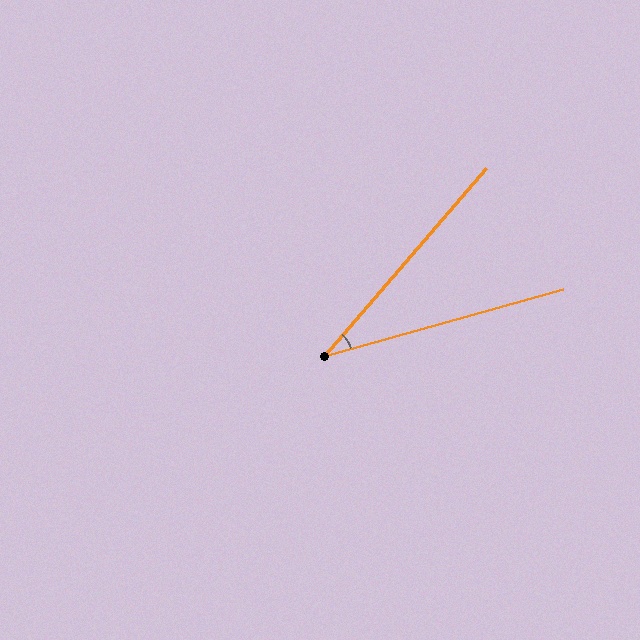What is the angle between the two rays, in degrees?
Approximately 34 degrees.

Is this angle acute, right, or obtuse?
It is acute.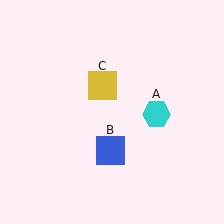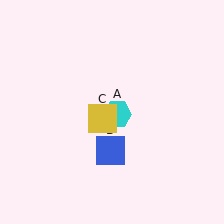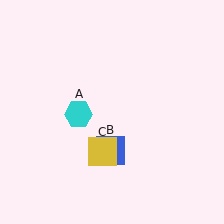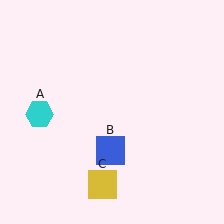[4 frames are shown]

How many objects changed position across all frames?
2 objects changed position: cyan hexagon (object A), yellow square (object C).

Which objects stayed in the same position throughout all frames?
Blue square (object B) remained stationary.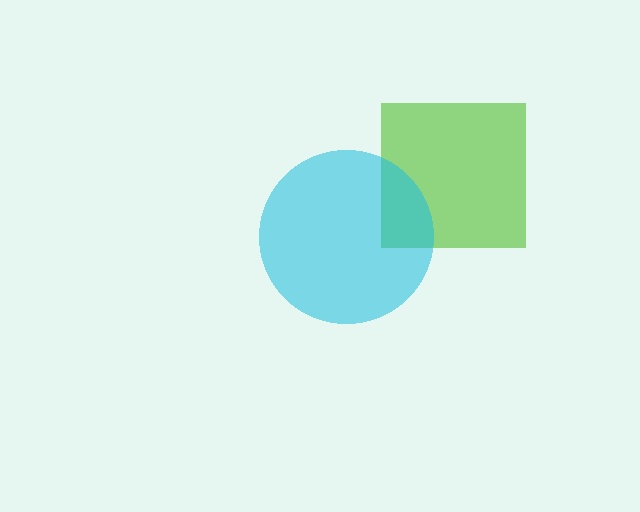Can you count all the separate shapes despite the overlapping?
Yes, there are 2 separate shapes.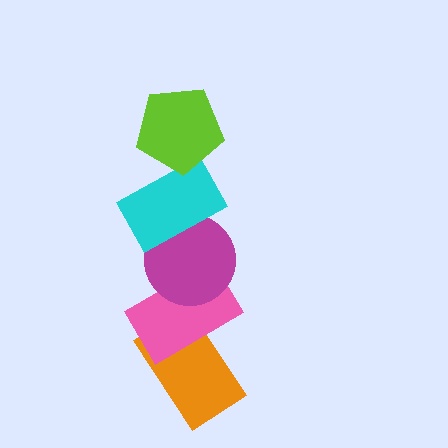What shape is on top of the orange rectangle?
The pink rectangle is on top of the orange rectangle.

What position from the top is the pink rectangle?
The pink rectangle is 4th from the top.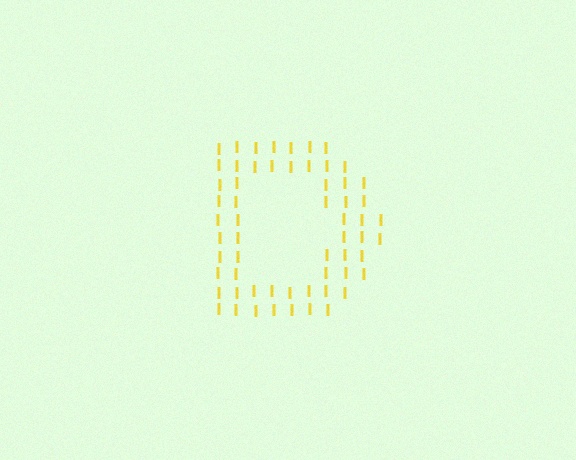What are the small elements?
The small elements are letter I's.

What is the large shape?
The large shape is the letter D.